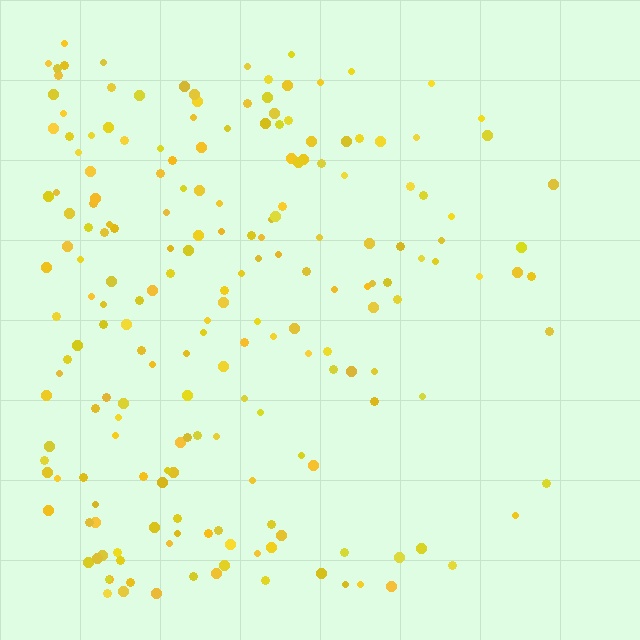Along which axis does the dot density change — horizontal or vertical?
Horizontal.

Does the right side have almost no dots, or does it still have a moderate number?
Still a moderate number, just noticeably fewer than the left.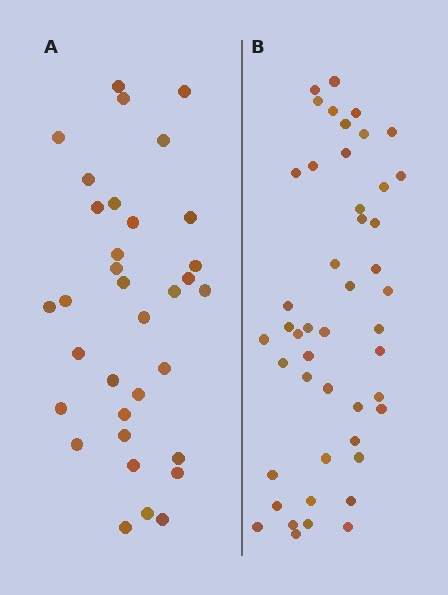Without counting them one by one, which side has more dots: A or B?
Region B (the right region) has more dots.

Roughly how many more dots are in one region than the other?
Region B has approximately 15 more dots than region A.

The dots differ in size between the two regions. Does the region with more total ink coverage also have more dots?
No. Region A has more total ink coverage because its dots are larger, but region B actually contains more individual dots. Total area can be misleading — the number of items is what matters here.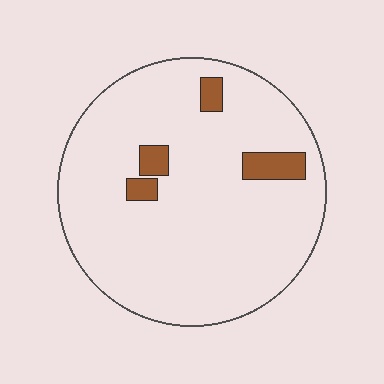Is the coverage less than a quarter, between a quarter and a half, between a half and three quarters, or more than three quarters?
Less than a quarter.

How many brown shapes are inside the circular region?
4.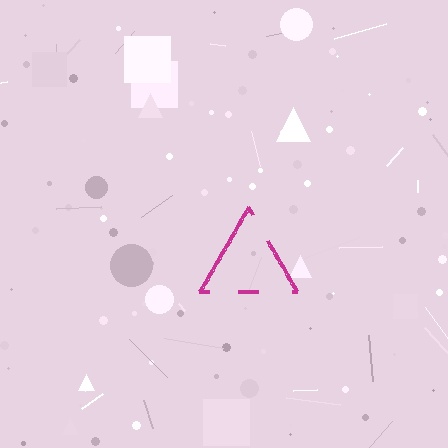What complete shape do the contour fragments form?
The contour fragments form a triangle.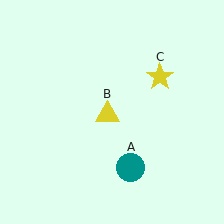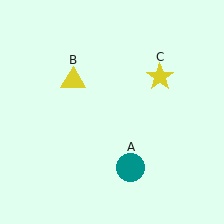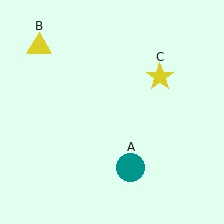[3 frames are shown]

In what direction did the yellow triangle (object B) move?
The yellow triangle (object B) moved up and to the left.